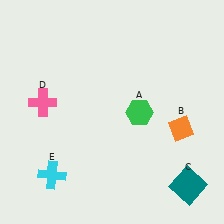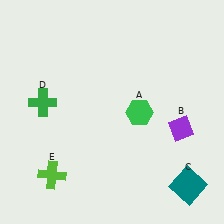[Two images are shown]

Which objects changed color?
B changed from orange to purple. D changed from pink to green. E changed from cyan to lime.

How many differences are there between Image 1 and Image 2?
There are 3 differences between the two images.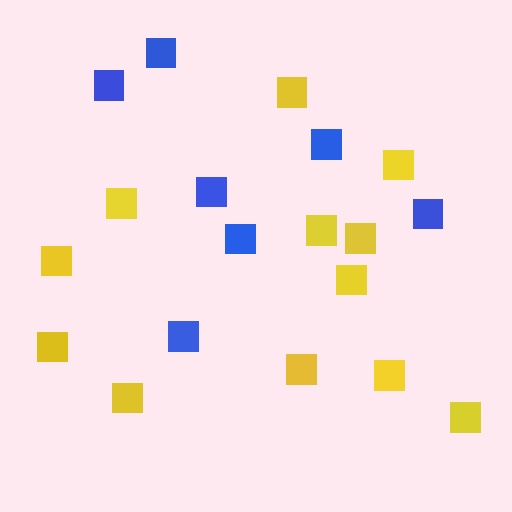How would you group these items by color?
There are 2 groups: one group of blue squares (7) and one group of yellow squares (12).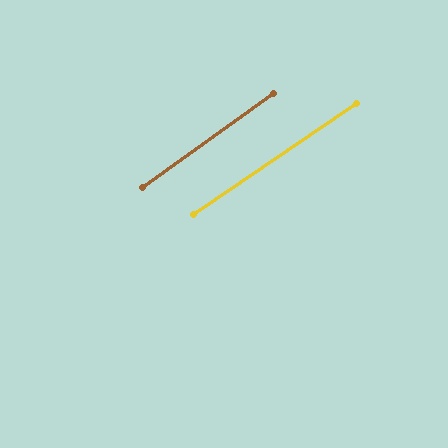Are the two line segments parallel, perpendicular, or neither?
Parallel — their directions differ by only 1.3°.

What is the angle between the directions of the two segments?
Approximately 1 degree.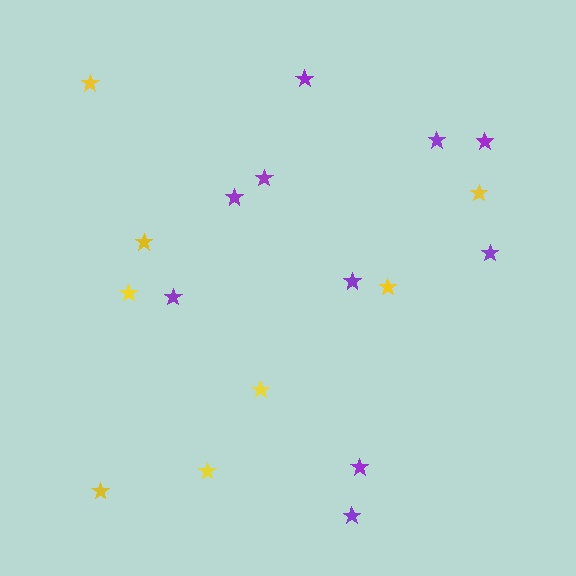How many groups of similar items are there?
There are 2 groups: one group of yellow stars (8) and one group of purple stars (10).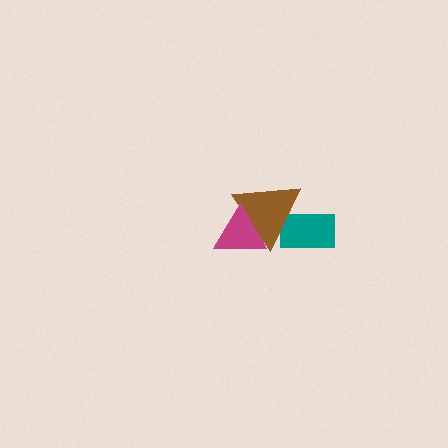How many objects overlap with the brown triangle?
2 objects overlap with the brown triangle.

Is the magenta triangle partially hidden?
No, no other shape covers it.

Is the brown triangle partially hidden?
Yes, it is partially covered by another shape.